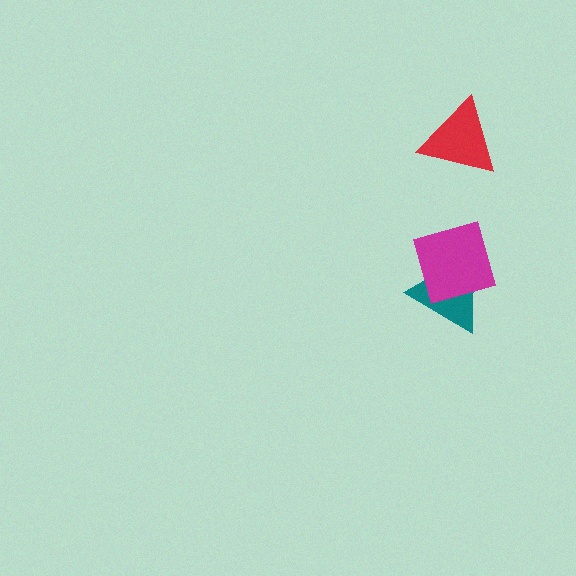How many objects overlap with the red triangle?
0 objects overlap with the red triangle.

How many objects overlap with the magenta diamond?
1 object overlaps with the magenta diamond.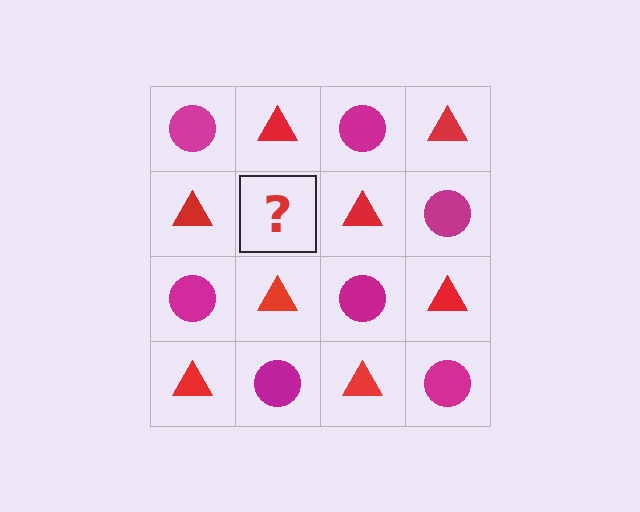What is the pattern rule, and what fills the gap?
The rule is that it alternates magenta circle and red triangle in a checkerboard pattern. The gap should be filled with a magenta circle.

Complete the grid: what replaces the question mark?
The question mark should be replaced with a magenta circle.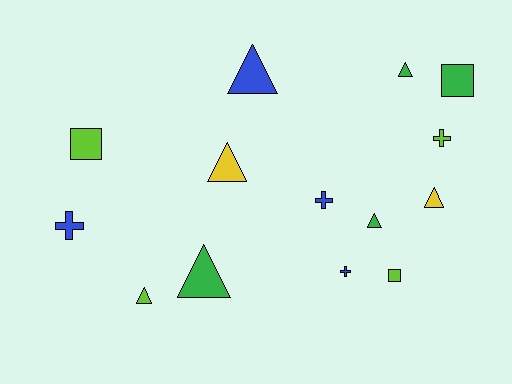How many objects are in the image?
There are 14 objects.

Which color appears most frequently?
Green, with 4 objects.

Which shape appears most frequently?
Triangle, with 7 objects.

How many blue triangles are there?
There is 1 blue triangle.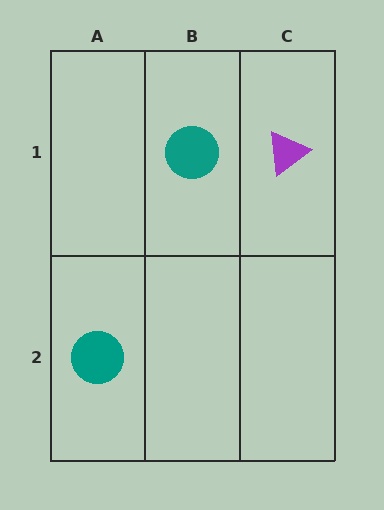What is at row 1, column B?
A teal circle.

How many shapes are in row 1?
2 shapes.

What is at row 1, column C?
A purple triangle.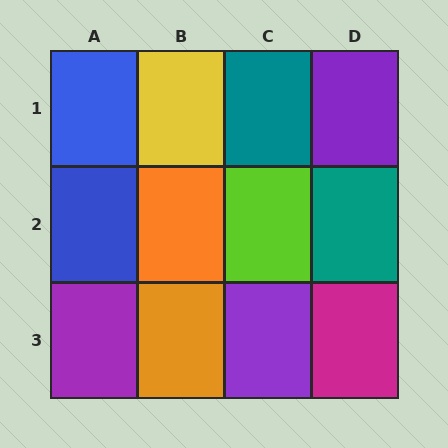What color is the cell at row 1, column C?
Teal.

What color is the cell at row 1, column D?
Purple.